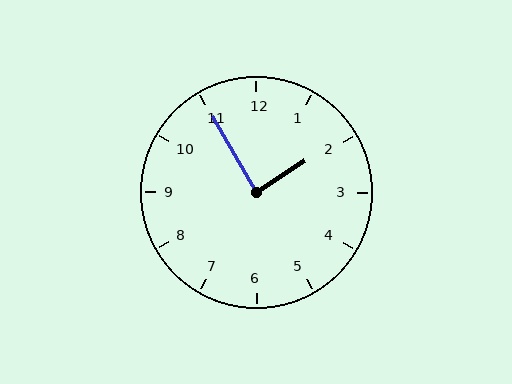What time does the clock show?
1:55.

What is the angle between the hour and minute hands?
Approximately 88 degrees.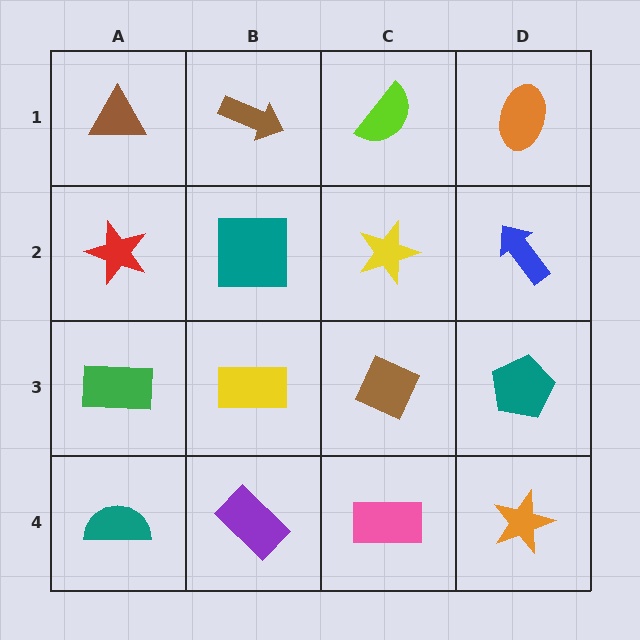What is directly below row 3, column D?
An orange star.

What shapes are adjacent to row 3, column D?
A blue arrow (row 2, column D), an orange star (row 4, column D), a brown diamond (row 3, column C).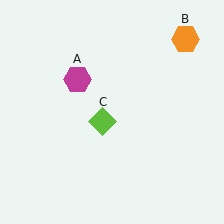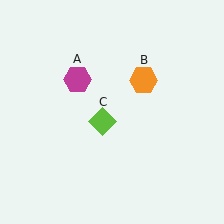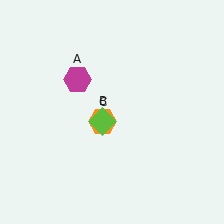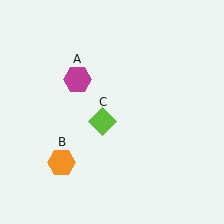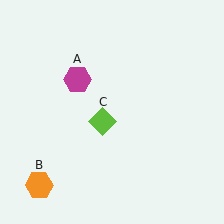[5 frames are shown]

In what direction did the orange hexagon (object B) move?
The orange hexagon (object B) moved down and to the left.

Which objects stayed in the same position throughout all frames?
Magenta hexagon (object A) and lime diamond (object C) remained stationary.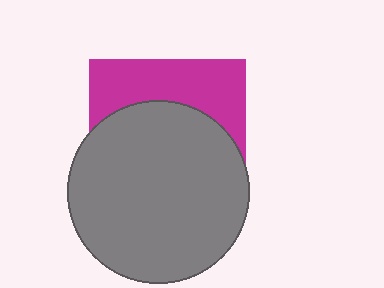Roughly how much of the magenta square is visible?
A small part of it is visible (roughly 34%).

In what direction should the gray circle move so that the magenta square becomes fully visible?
The gray circle should move down. That is the shortest direction to clear the overlap and leave the magenta square fully visible.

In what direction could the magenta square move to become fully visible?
The magenta square could move up. That would shift it out from behind the gray circle entirely.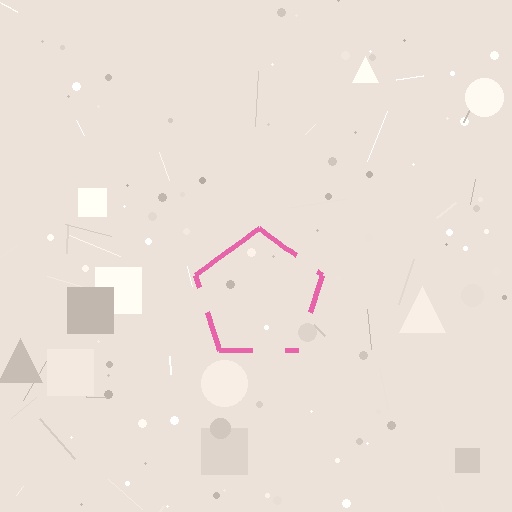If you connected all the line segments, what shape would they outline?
They would outline a pentagon.